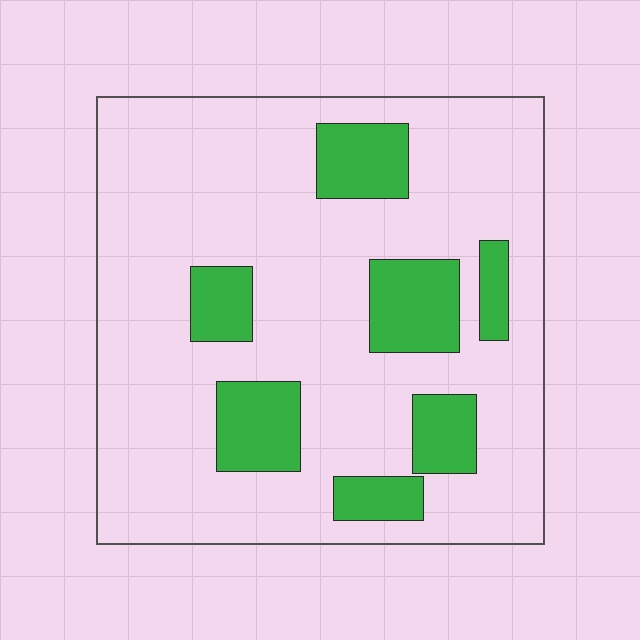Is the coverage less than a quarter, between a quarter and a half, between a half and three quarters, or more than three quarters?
Less than a quarter.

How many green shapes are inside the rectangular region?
7.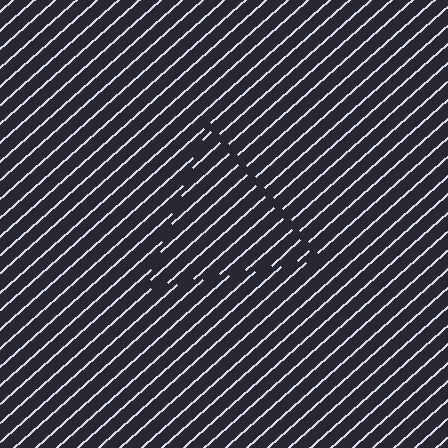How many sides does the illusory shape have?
3 sides — the line-ends trace a triangle.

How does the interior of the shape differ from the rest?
The interior of the shape contains the same grating, shifted by half a period — the contour is defined by the phase discontinuity where line-ends from the inner and outer gratings abut.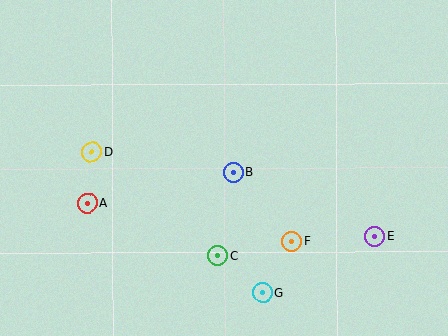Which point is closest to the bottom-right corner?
Point E is closest to the bottom-right corner.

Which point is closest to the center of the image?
Point B at (233, 172) is closest to the center.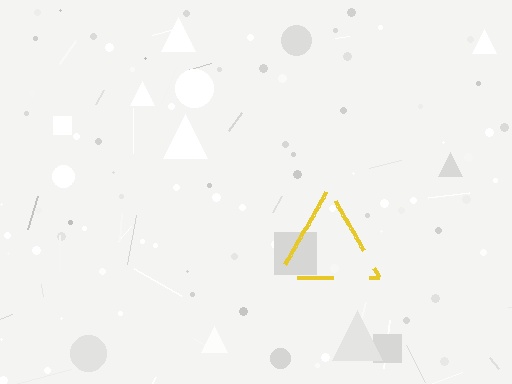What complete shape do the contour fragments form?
The contour fragments form a triangle.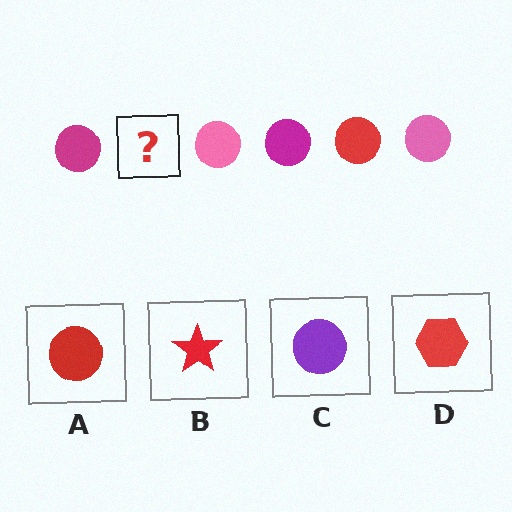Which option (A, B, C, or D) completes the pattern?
A.